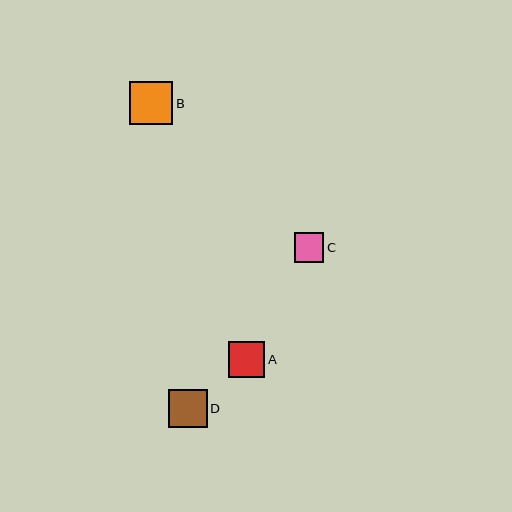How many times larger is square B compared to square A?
Square B is approximately 1.2 times the size of square A.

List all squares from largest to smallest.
From largest to smallest: B, D, A, C.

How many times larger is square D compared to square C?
Square D is approximately 1.3 times the size of square C.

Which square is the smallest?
Square C is the smallest with a size of approximately 30 pixels.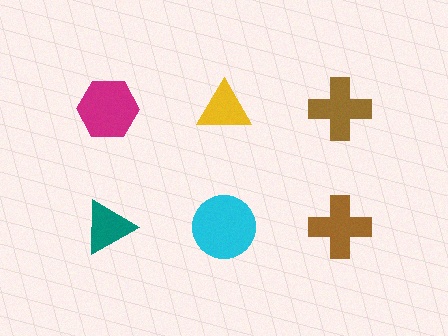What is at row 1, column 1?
A magenta hexagon.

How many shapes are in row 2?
3 shapes.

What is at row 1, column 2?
A yellow triangle.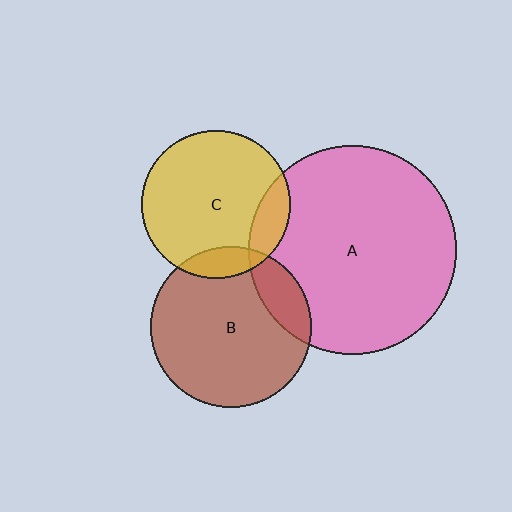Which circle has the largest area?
Circle A (pink).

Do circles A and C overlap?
Yes.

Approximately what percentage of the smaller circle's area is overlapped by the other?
Approximately 15%.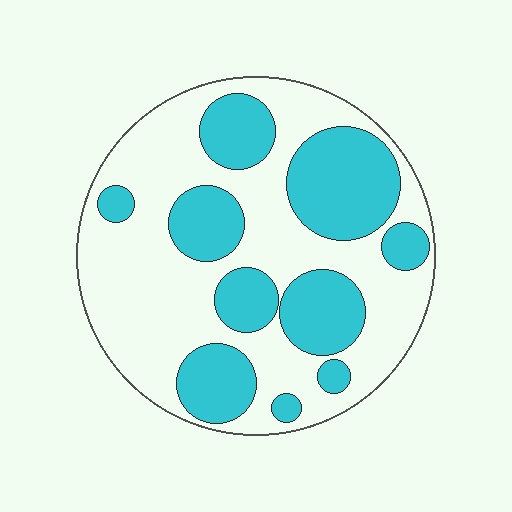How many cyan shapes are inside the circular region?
10.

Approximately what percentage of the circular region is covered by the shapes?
Approximately 40%.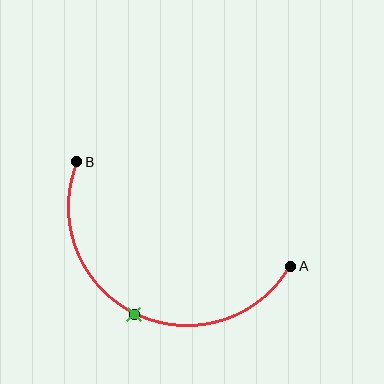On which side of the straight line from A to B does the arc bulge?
The arc bulges below the straight line connecting A and B.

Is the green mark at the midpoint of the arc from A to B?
Yes. The green mark lies on the arc at equal arc-length from both A and B — it is the arc midpoint.